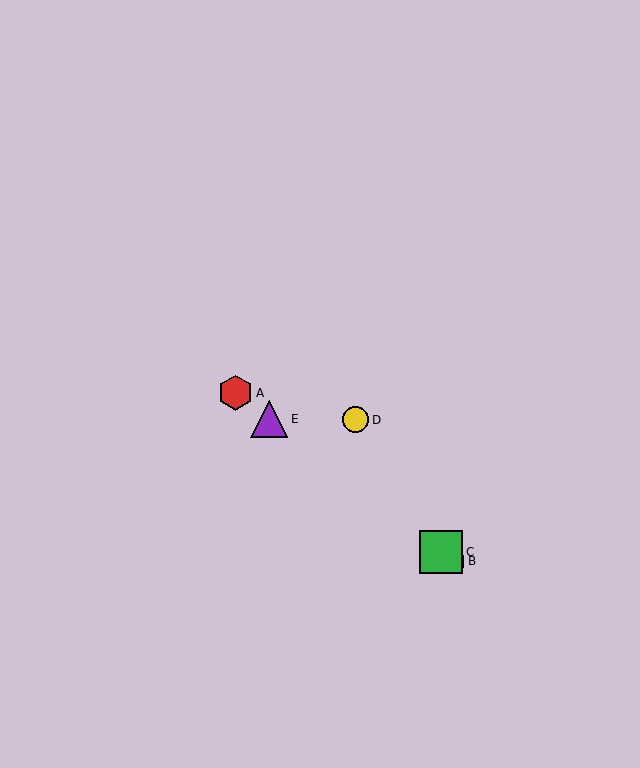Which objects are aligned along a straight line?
Objects A, B, C, E are aligned along a straight line.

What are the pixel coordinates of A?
Object A is at (235, 393).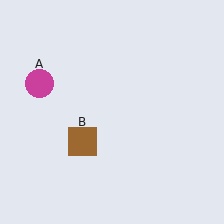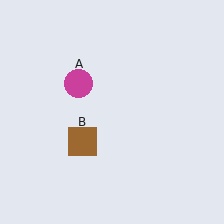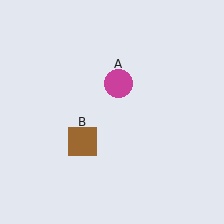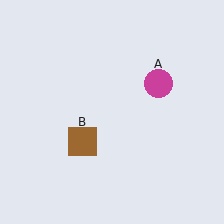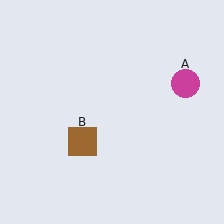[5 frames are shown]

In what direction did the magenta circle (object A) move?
The magenta circle (object A) moved right.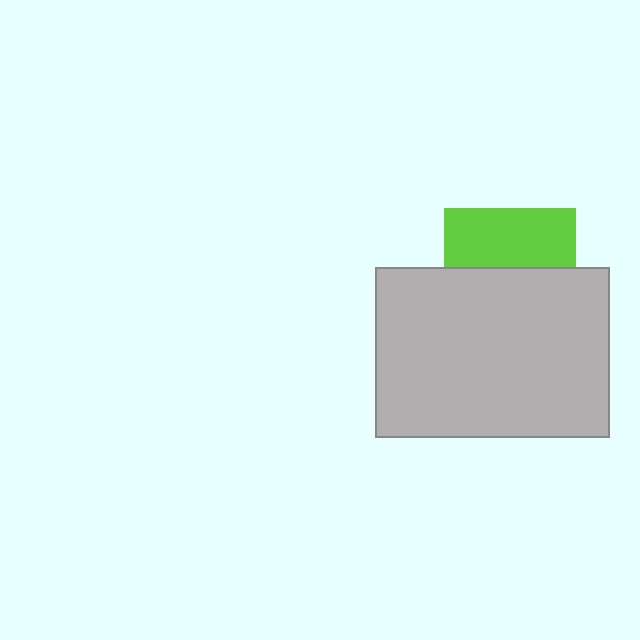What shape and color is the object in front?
The object in front is a light gray rectangle.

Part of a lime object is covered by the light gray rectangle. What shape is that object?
It is a square.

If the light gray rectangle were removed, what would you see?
You would see the complete lime square.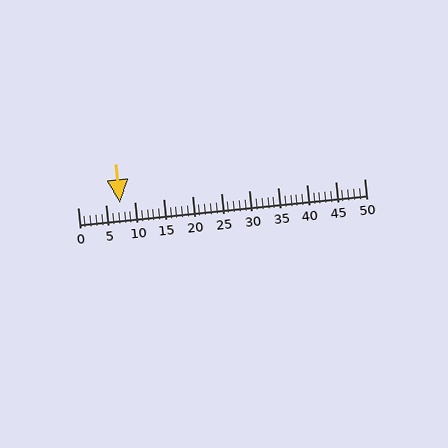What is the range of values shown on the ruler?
The ruler shows values from 0 to 50.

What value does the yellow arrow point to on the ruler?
The yellow arrow points to approximately 7.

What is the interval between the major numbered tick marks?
The major tick marks are spaced 5 units apart.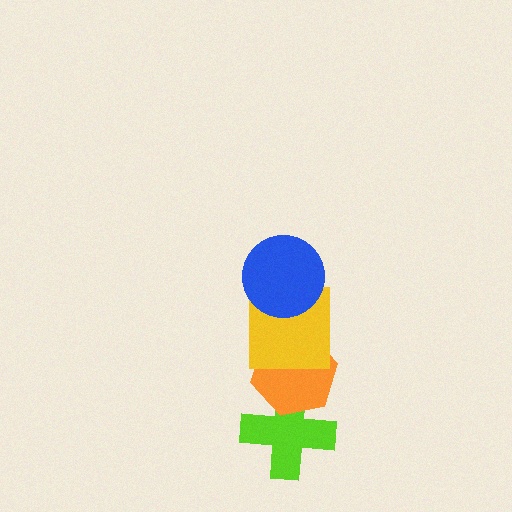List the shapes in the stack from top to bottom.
From top to bottom: the blue circle, the yellow square, the orange hexagon, the lime cross.